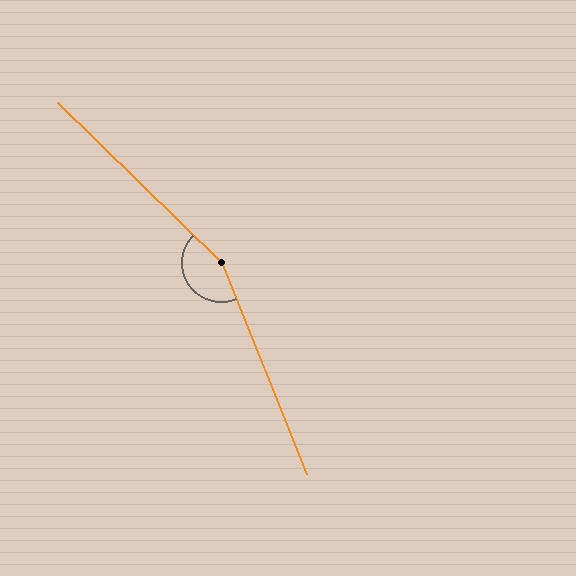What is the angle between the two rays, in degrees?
Approximately 156 degrees.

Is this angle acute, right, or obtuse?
It is obtuse.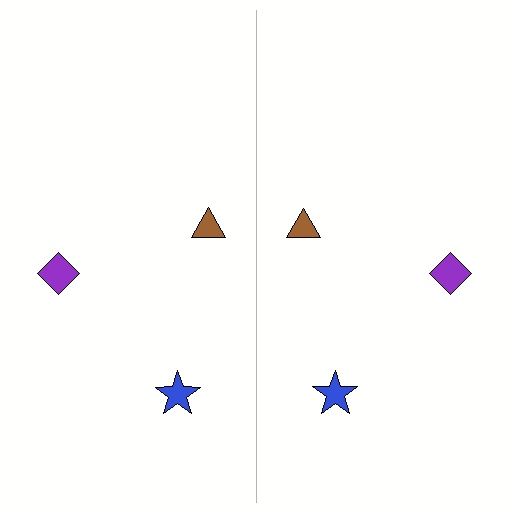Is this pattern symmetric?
Yes, this pattern has bilateral (reflection) symmetry.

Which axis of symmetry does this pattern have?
The pattern has a vertical axis of symmetry running through the center of the image.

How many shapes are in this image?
There are 6 shapes in this image.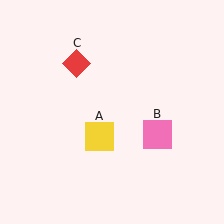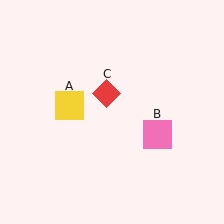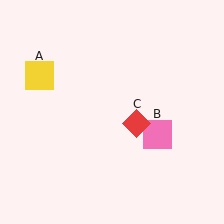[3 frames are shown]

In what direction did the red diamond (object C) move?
The red diamond (object C) moved down and to the right.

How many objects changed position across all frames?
2 objects changed position: yellow square (object A), red diamond (object C).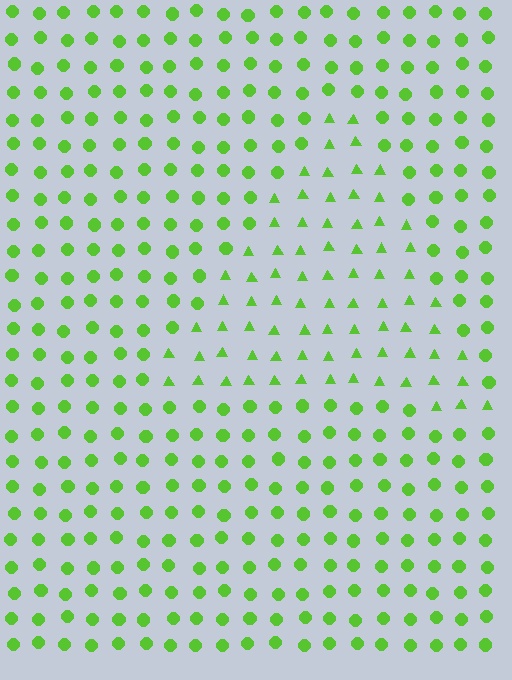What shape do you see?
I see a triangle.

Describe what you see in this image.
The image is filled with small lime elements arranged in a uniform grid. A triangle-shaped region contains triangles, while the surrounding area contains circles. The boundary is defined purely by the change in element shape.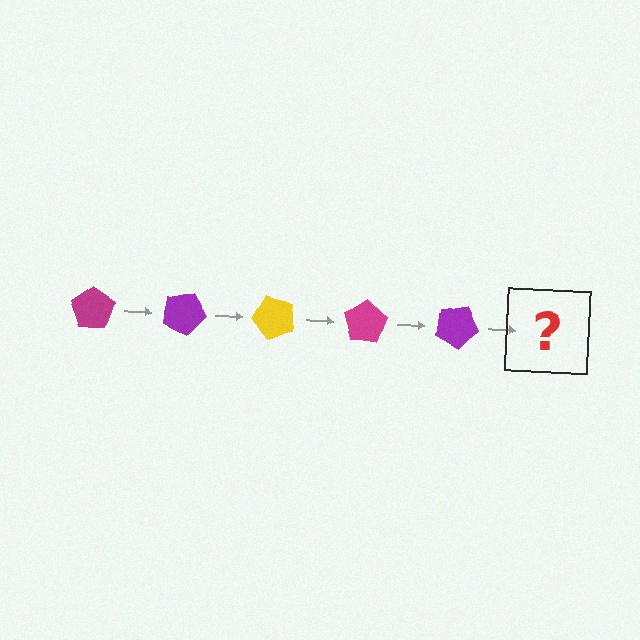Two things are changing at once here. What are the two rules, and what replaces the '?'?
The two rules are that it rotates 25 degrees each step and the color cycles through magenta, purple, and yellow. The '?' should be a yellow pentagon, rotated 125 degrees from the start.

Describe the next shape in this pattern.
It should be a yellow pentagon, rotated 125 degrees from the start.